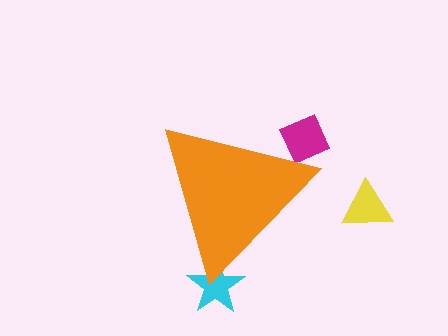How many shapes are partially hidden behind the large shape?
2 shapes are partially hidden.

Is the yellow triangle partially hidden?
No, the yellow triangle is fully visible.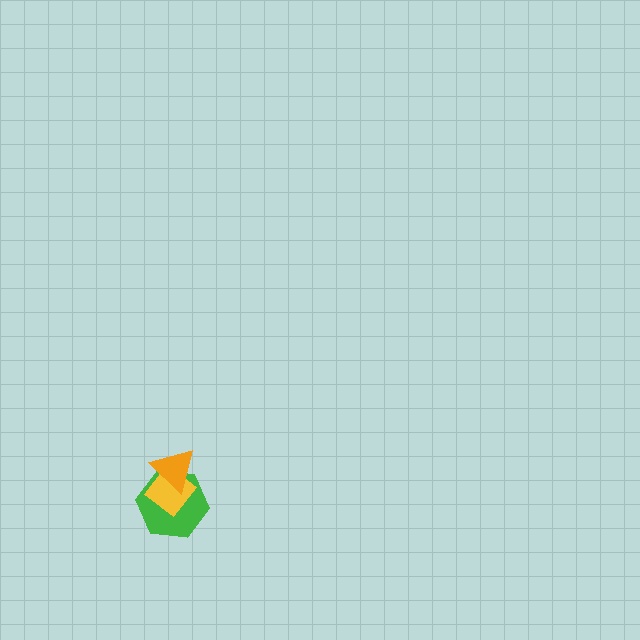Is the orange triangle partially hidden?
No, no other shape covers it.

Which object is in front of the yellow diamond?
The orange triangle is in front of the yellow diamond.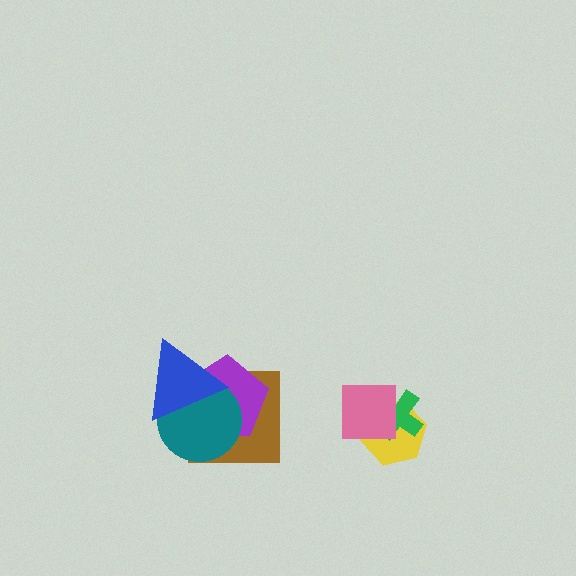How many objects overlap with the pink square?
2 objects overlap with the pink square.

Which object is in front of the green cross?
The pink square is in front of the green cross.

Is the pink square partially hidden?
No, no other shape covers it.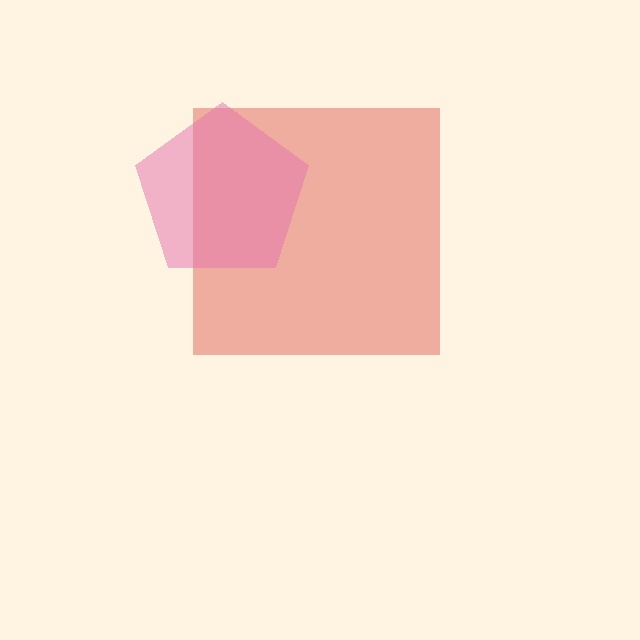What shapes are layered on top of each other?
The layered shapes are: a red square, a pink pentagon.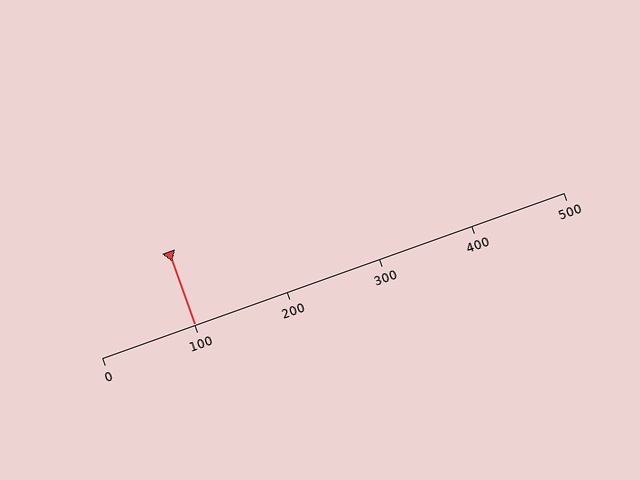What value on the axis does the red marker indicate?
The marker indicates approximately 100.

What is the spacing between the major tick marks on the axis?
The major ticks are spaced 100 apart.